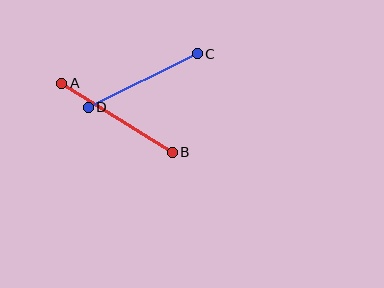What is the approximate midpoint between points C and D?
The midpoint is at approximately (143, 81) pixels.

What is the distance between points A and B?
The distance is approximately 131 pixels.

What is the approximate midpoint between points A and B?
The midpoint is at approximately (117, 118) pixels.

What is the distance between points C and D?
The distance is approximately 121 pixels.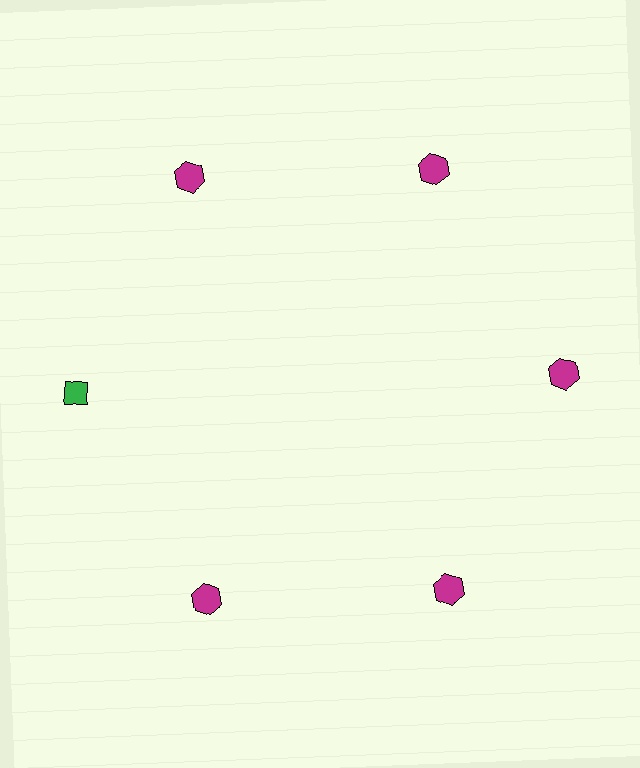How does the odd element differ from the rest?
It differs in both color (green instead of magenta) and shape (diamond instead of hexagon).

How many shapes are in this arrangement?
There are 6 shapes arranged in a ring pattern.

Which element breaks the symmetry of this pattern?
The green diamond at roughly the 9 o'clock position breaks the symmetry. All other shapes are magenta hexagons.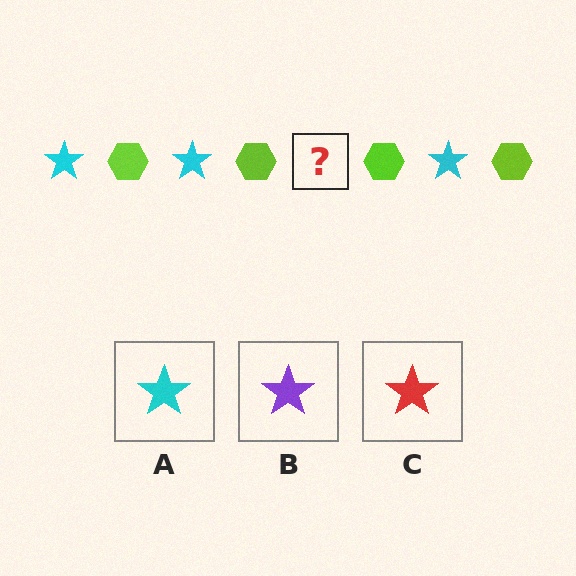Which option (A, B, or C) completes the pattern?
A.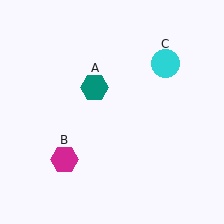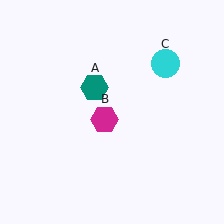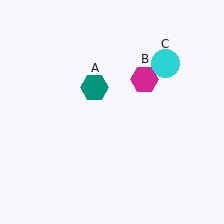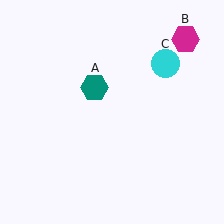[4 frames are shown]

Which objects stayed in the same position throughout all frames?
Teal hexagon (object A) and cyan circle (object C) remained stationary.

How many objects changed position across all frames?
1 object changed position: magenta hexagon (object B).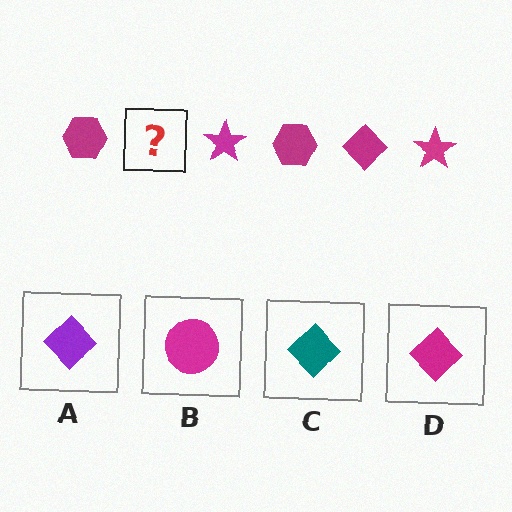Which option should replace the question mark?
Option D.